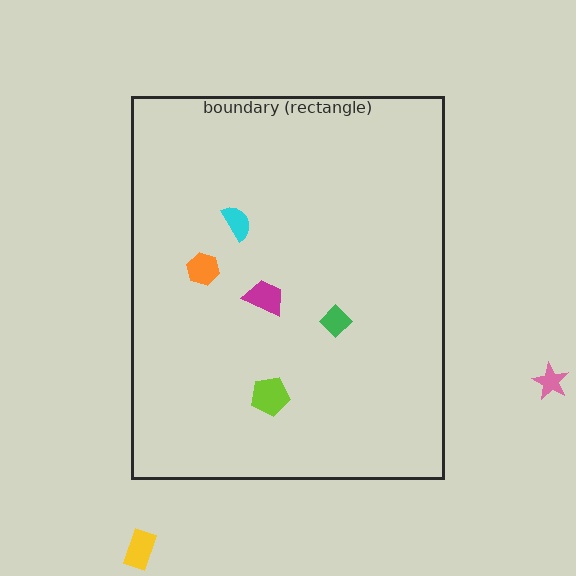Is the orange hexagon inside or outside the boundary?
Inside.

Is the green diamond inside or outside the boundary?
Inside.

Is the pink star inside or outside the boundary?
Outside.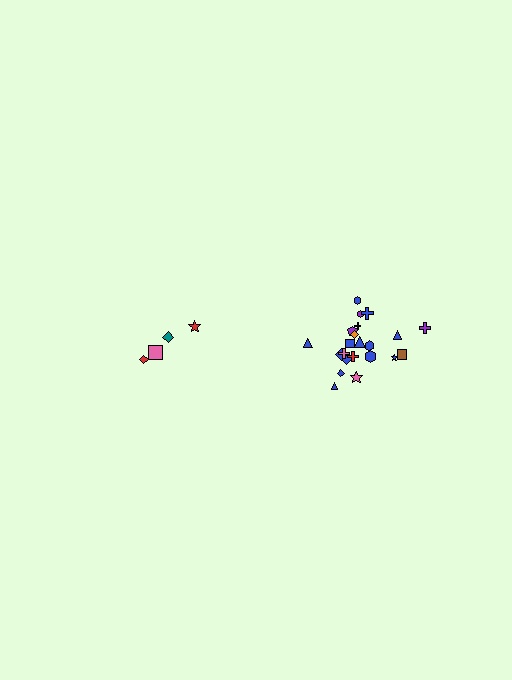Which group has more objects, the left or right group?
The right group.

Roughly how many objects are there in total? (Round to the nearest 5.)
Roughly 25 objects in total.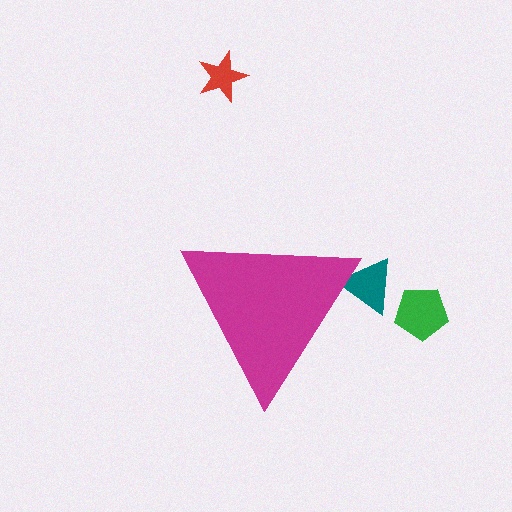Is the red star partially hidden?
No, the red star is fully visible.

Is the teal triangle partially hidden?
Yes, the teal triangle is partially hidden behind the magenta triangle.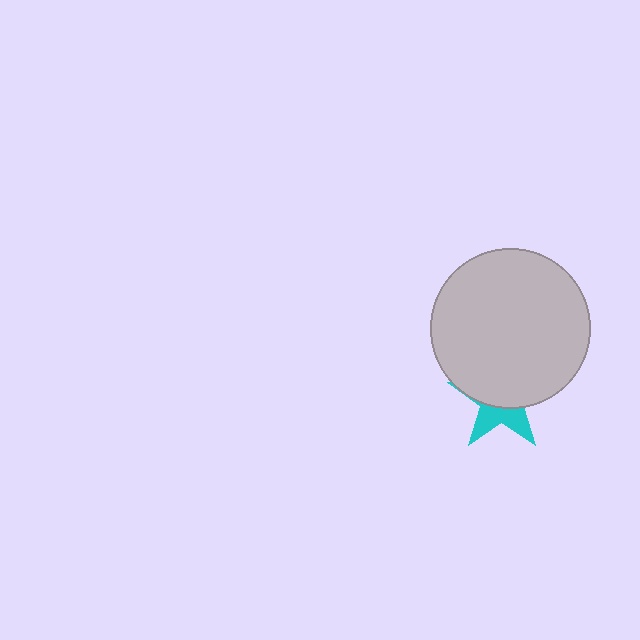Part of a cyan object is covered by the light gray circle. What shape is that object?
It is a star.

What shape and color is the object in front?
The object in front is a light gray circle.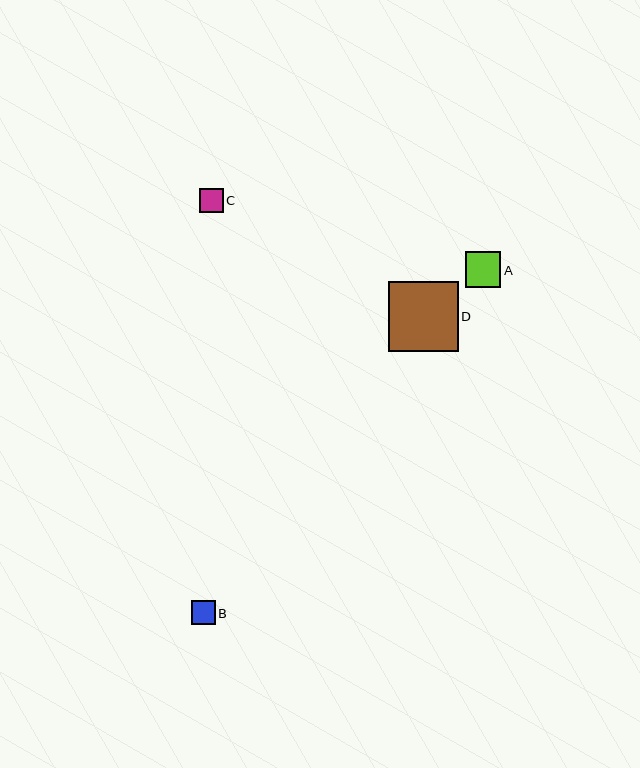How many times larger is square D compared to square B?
Square D is approximately 3.0 times the size of square B.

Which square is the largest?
Square D is the largest with a size of approximately 70 pixels.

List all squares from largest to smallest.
From largest to smallest: D, A, B, C.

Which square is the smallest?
Square C is the smallest with a size of approximately 24 pixels.